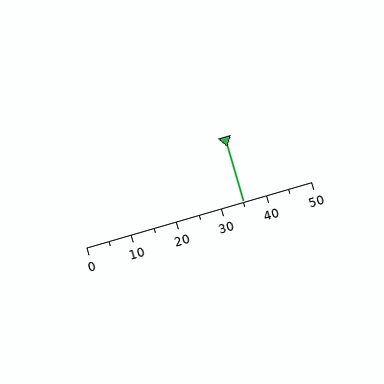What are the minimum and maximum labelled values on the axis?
The axis runs from 0 to 50.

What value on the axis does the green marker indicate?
The marker indicates approximately 35.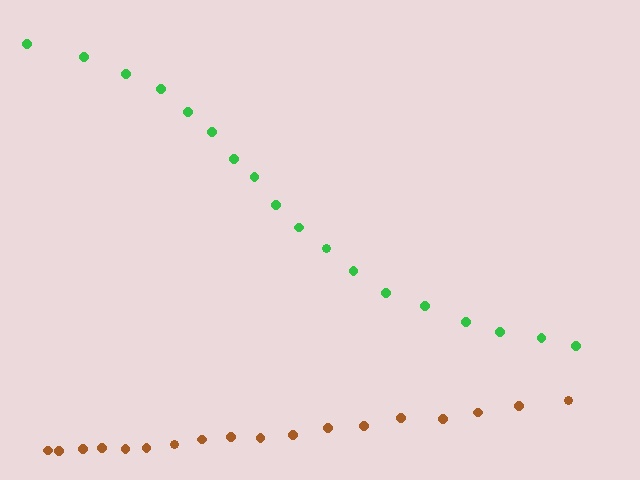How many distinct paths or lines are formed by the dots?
There are 2 distinct paths.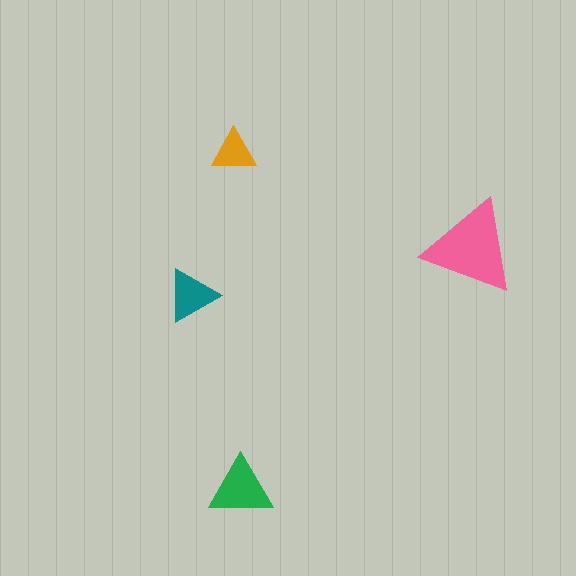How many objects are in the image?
There are 4 objects in the image.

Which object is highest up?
The orange triangle is topmost.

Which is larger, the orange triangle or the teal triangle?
The teal one.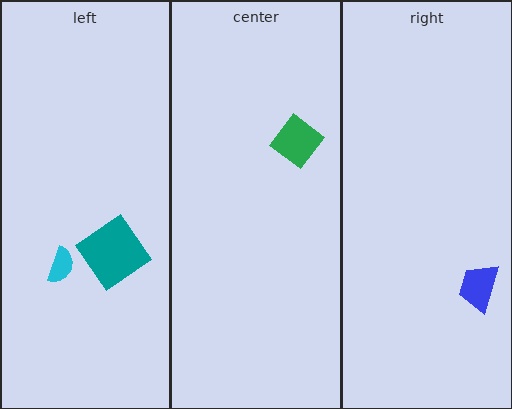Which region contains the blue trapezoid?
The right region.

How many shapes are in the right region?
1.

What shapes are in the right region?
The blue trapezoid.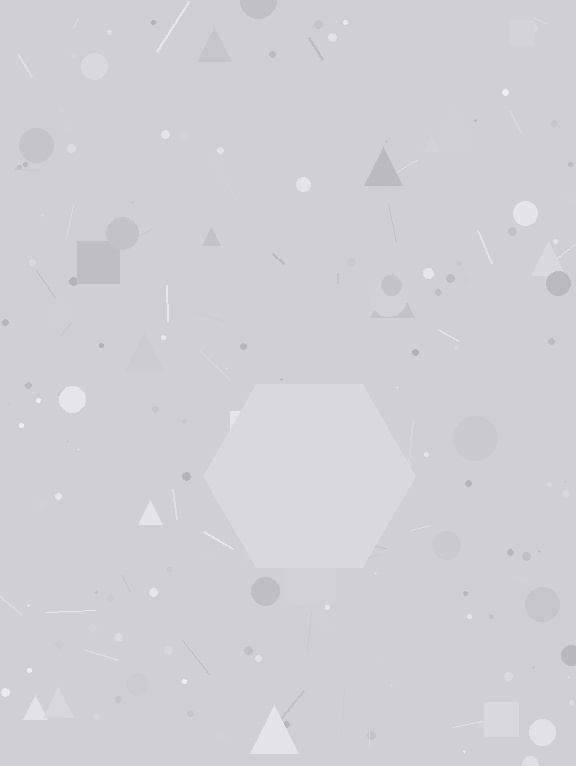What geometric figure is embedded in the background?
A hexagon is embedded in the background.